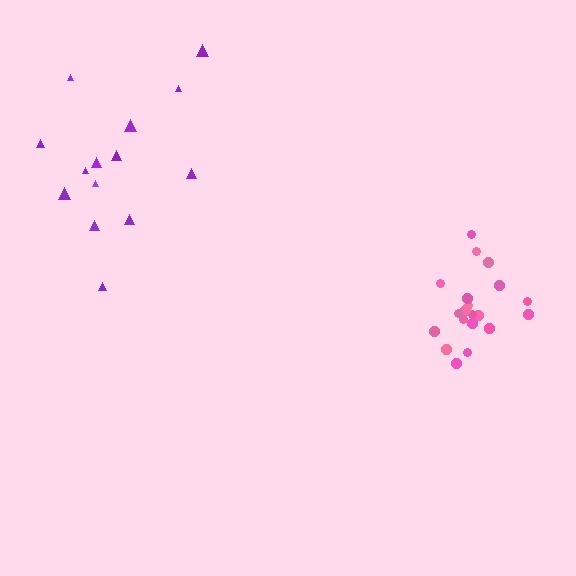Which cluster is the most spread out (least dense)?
Purple.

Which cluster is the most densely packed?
Pink.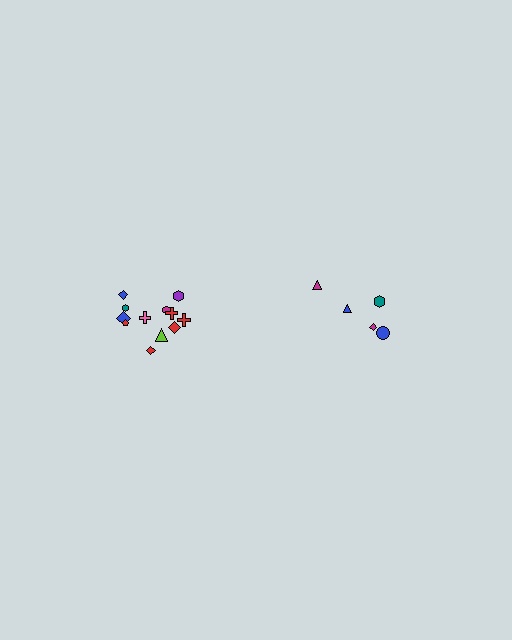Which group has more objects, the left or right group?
The left group.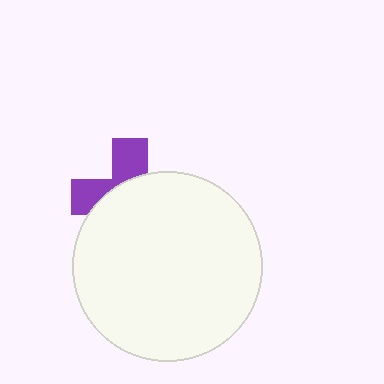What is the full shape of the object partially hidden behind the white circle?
The partially hidden object is a purple cross.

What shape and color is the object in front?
The object in front is a white circle.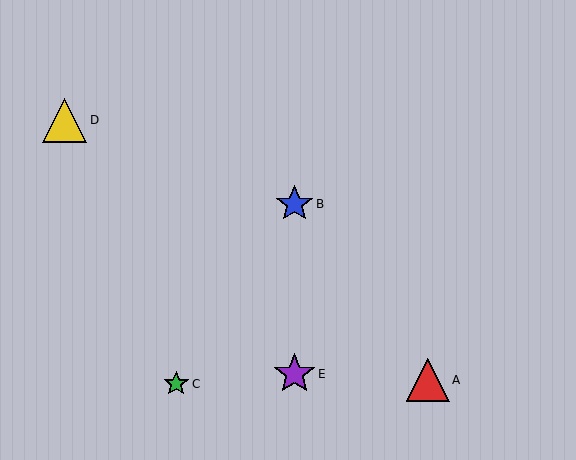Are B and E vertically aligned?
Yes, both are at x≈295.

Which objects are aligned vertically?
Objects B, E are aligned vertically.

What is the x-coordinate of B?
Object B is at x≈295.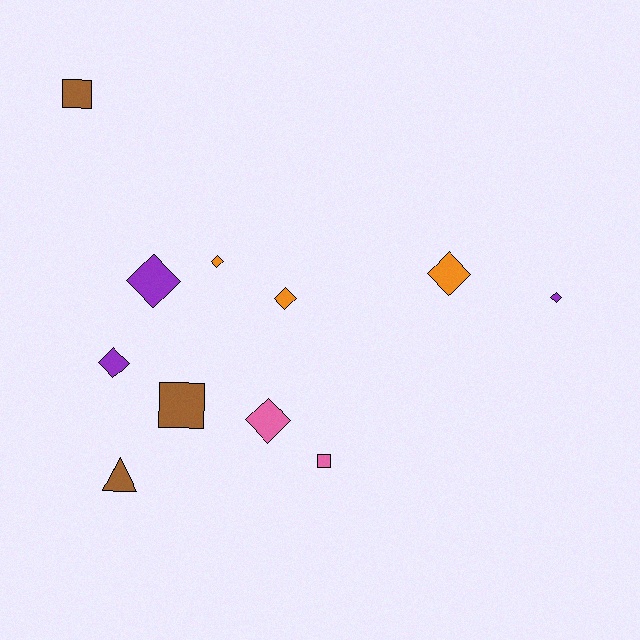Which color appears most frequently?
Brown, with 3 objects.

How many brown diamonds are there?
There are no brown diamonds.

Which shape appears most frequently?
Diamond, with 7 objects.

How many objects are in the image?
There are 11 objects.